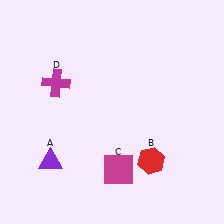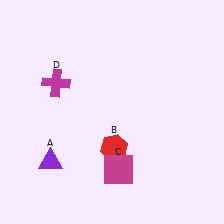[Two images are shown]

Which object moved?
The red hexagon (B) moved left.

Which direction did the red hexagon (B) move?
The red hexagon (B) moved left.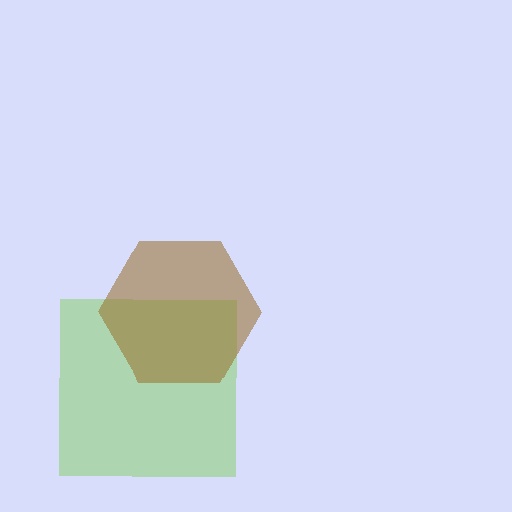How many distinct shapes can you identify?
There are 2 distinct shapes: a lime square, a brown hexagon.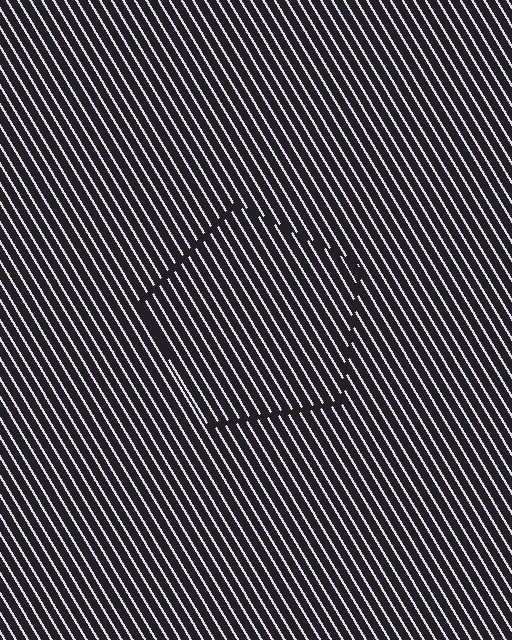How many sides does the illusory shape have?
5 sides — the line-ends trace a pentagon.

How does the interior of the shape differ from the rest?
The interior of the shape contains the same grating, shifted by half a period — the contour is defined by the phase discontinuity where line-ends from the inner and outer gratings abut.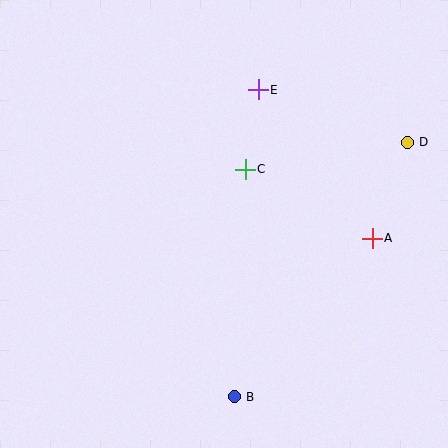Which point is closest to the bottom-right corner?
Point B is closest to the bottom-right corner.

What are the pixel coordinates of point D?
Point D is at (407, 142).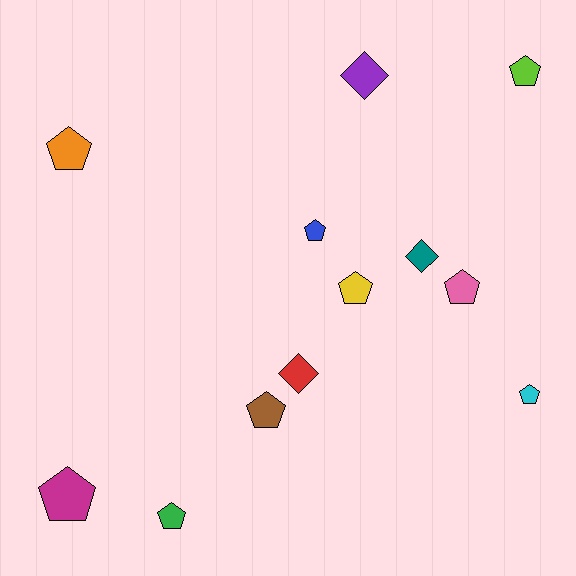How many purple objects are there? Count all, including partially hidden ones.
There is 1 purple object.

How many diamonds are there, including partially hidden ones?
There are 3 diamonds.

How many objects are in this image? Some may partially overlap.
There are 12 objects.